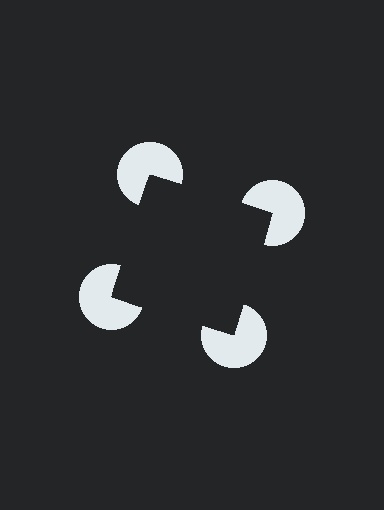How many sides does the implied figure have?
4 sides.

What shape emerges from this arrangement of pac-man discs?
An illusory square — its edges are inferred from the aligned wedge cuts in the pac-man discs, not physically drawn.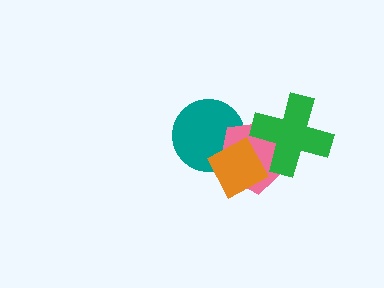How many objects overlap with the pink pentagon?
3 objects overlap with the pink pentagon.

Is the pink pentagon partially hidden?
Yes, it is partially covered by another shape.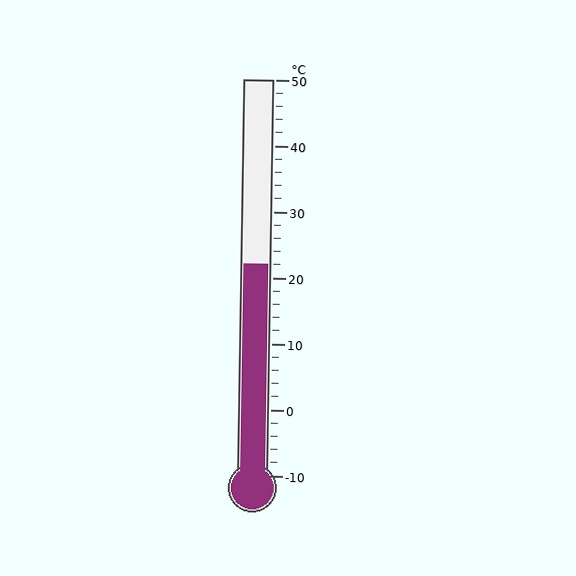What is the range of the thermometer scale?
The thermometer scale ranges from -10°C to 50°C.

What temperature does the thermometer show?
The thermometer shows approximately 22°C.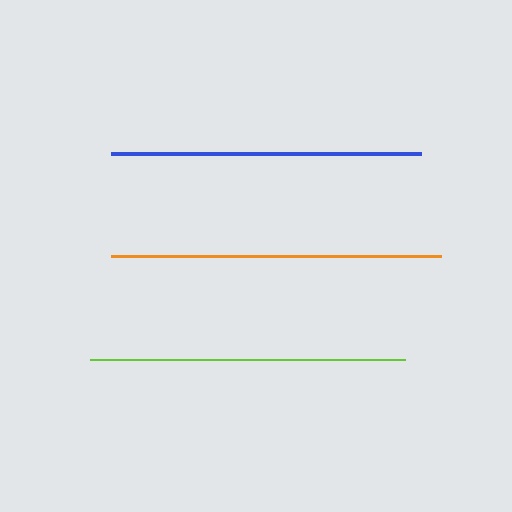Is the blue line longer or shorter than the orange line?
The orange line is longer than the blue line.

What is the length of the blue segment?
The blue segment is approximately 310 pixels long.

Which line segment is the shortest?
The blue line is the shortest at approximately 310 pixels.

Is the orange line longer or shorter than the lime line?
The orange line is longer than the lime line.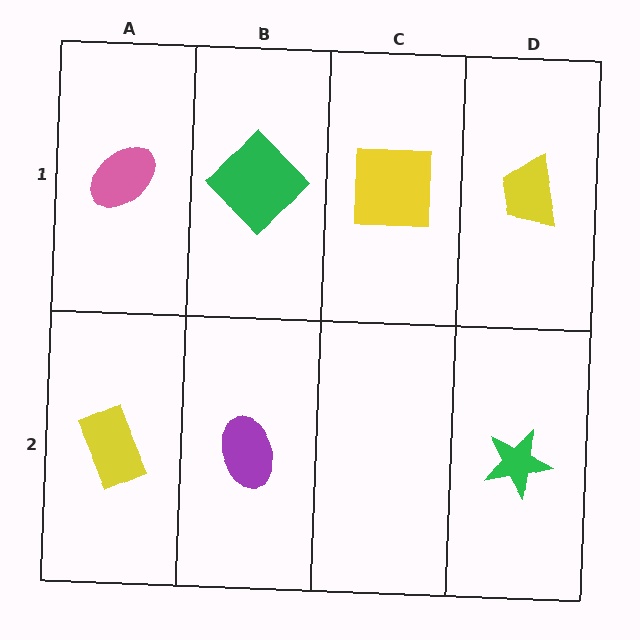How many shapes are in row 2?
3 shapes.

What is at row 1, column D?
A yellow trapezoid.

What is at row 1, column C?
A yellow square.